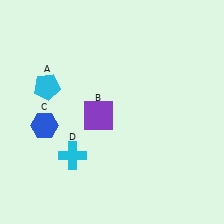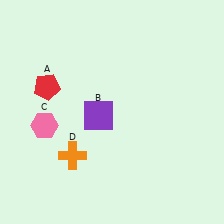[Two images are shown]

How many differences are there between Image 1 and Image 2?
There are 3 differences between the two images.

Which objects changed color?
A changed from cyan to red. C changed from blue to pink. D changed from cyan to orange.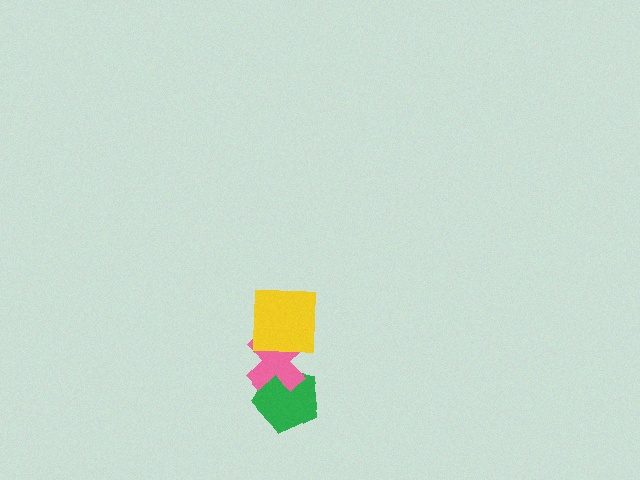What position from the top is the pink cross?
The pink cross is 2nd from the top.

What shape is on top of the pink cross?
The yellow square is on top of the pink cross.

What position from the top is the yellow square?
The yellow square is 1st from the top.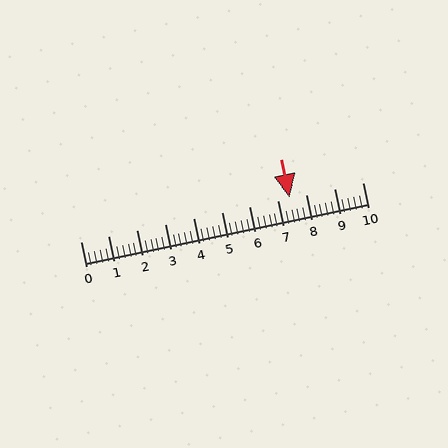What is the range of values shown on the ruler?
The ruler shows values from 0 to 10.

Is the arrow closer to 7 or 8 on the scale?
The arrow is closer to 7.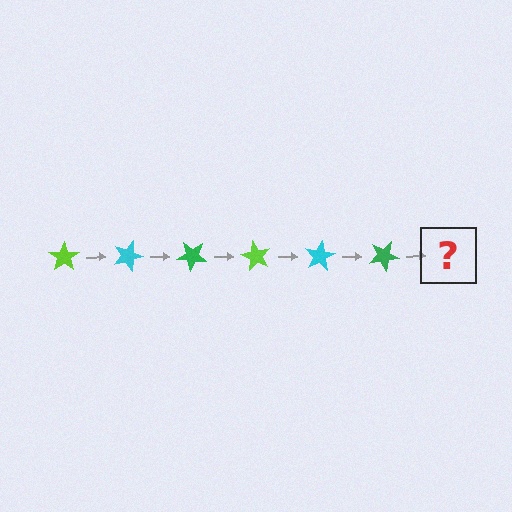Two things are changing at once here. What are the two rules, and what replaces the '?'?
The two rules are that it rotates 20 degrees each step and the color cycles through lime, cyan, and green. The '?' should be a lime star, rotated 120 degrees from the start.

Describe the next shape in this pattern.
It should be a lime star, rotated 120 degrees from the start.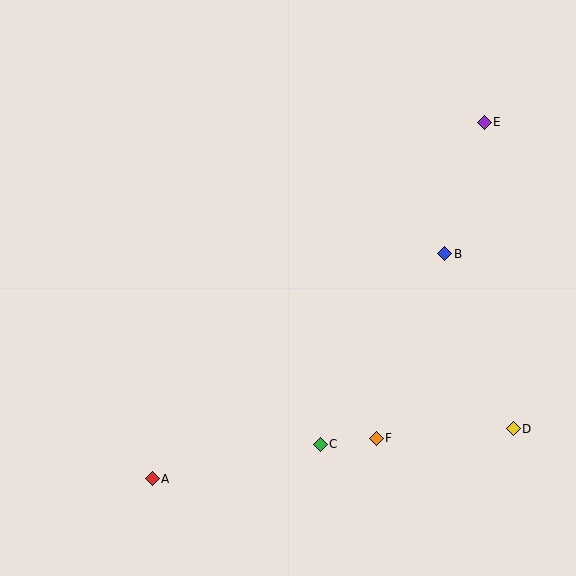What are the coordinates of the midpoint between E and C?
The midpoint between E and C is at (402, 283).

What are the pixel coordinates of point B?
Point B is at (445, 254).